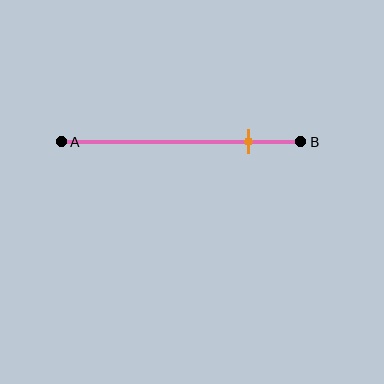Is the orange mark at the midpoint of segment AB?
No, the mark is at about 80% from A, not at the 50% midpoint.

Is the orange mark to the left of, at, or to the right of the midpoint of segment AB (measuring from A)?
The orange mark is to the right of the midpoint of segment AB.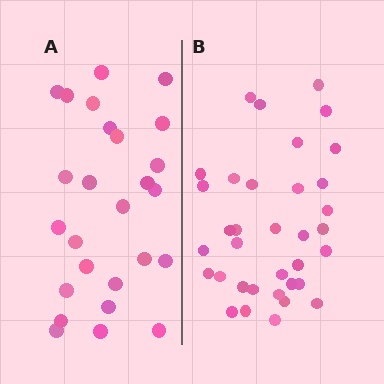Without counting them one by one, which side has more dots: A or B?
Region B (the right region) has more dots.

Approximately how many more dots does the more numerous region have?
Region B has roughly 8 or so more dots than region A.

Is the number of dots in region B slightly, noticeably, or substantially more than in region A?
Region B has noticeably more, but not dramatically so. The ratio is roughly 1.3 to 1.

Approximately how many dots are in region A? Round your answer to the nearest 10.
About 30 dots. (The exact count is 26, which rounds to 30.)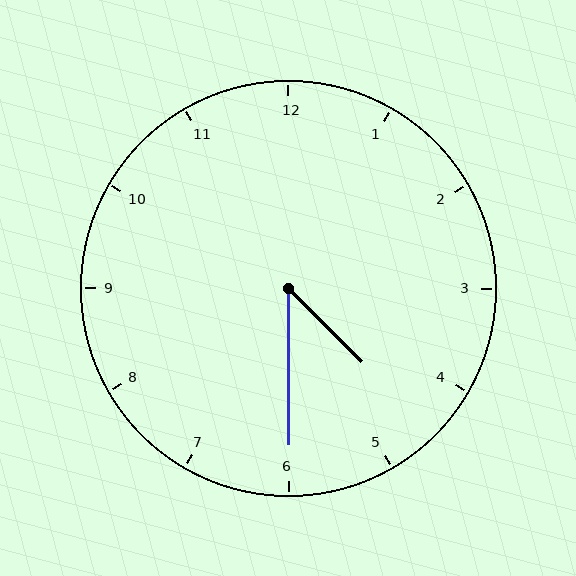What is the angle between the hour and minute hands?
Approximately 45 degrees.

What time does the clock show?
4:30.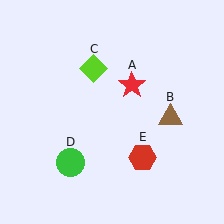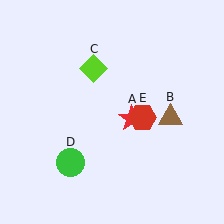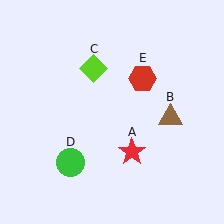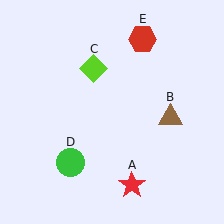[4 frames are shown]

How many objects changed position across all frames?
2 objects changed position: red star (object A), red hexagon (object E).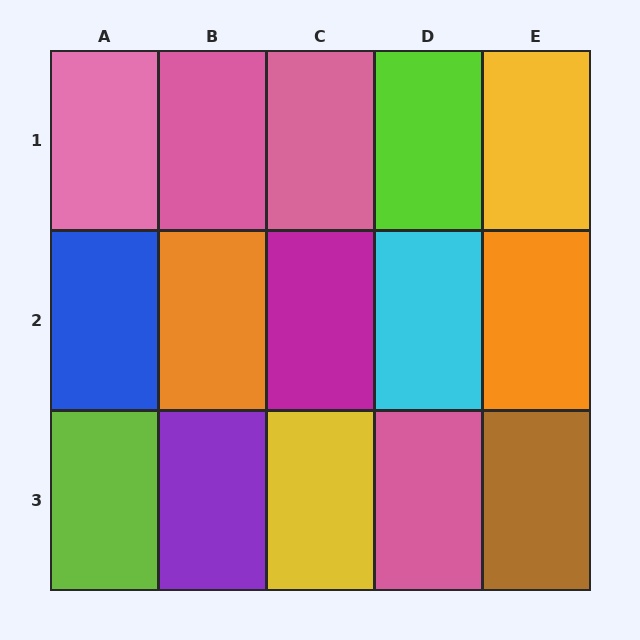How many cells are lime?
2 cells are lime.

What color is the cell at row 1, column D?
Lime.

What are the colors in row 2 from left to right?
Blue, orange, magenta, cyan, orange.